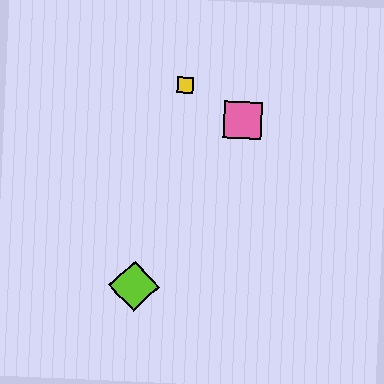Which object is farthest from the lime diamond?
The yellow square is farthest from the lime diamond.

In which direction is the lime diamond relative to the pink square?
The lime diamond is below the pink square.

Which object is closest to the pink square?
The yellow square is closest to the pink square.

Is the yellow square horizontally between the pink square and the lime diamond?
Yes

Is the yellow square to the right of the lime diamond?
Yes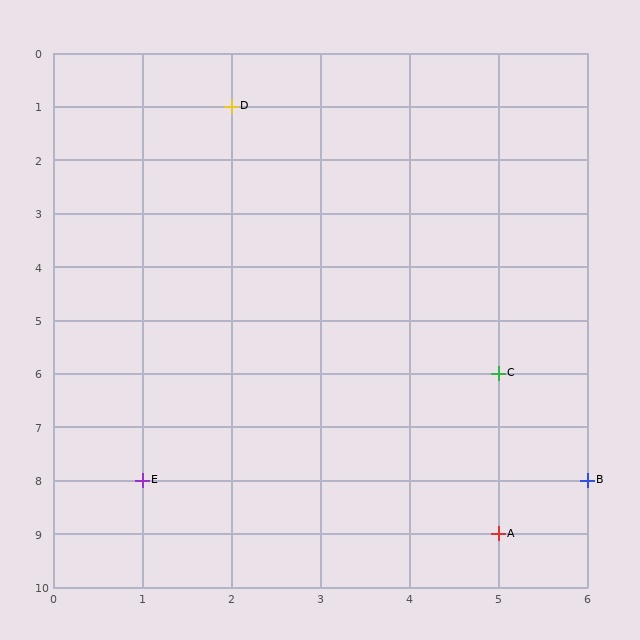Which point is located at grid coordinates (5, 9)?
Point A is at (5, 9).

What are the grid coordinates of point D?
Point D is at grid coordinates (2, 1).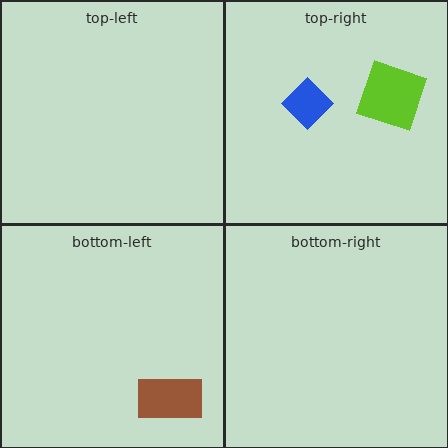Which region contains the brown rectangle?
The bottom-left region.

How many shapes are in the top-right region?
2.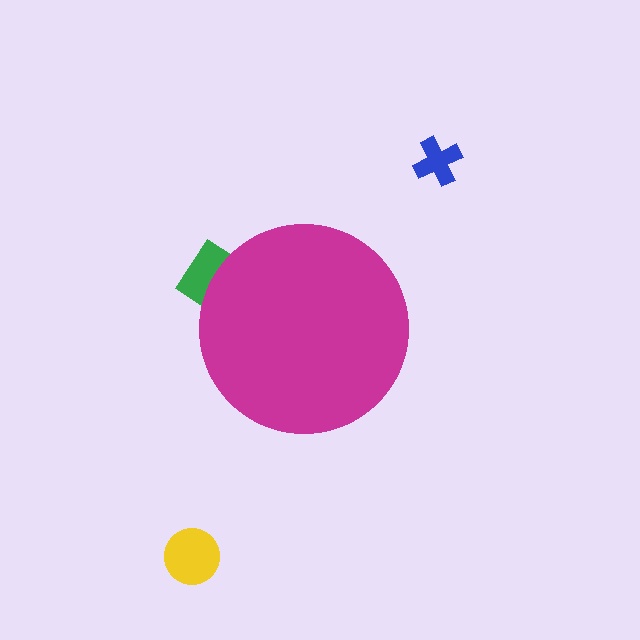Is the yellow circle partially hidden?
No, the yellow circle is fully visible.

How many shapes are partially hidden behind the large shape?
1 shape is partially hidden.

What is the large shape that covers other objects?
A magenta circle.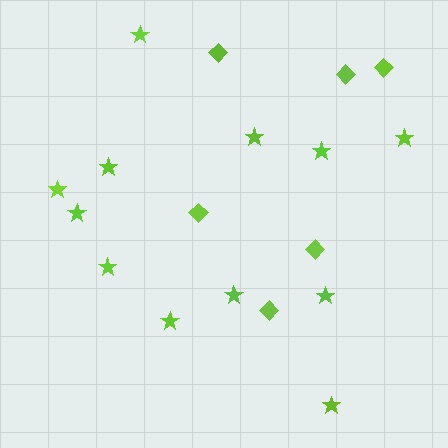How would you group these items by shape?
There are 2 groups: one group of diamonds (6) and one group of stars (12).